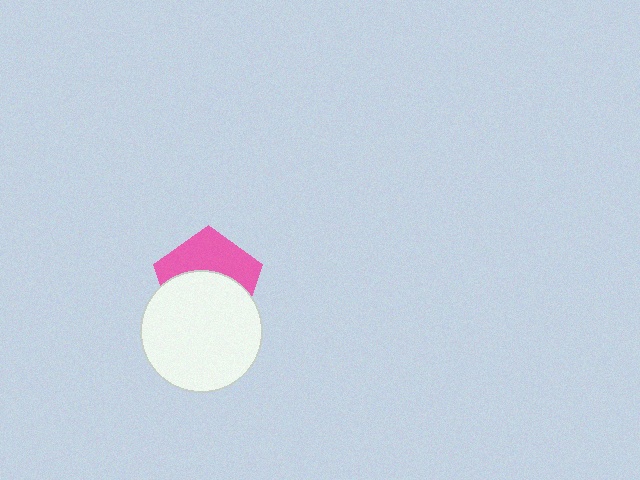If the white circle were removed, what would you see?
You would see the complete pink pentagon.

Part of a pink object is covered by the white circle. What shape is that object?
It is a pentagon.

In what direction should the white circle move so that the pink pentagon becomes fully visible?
The white circle should move down. That is the shortest direction to clear the overlap and leave the pink pentagon fully visible.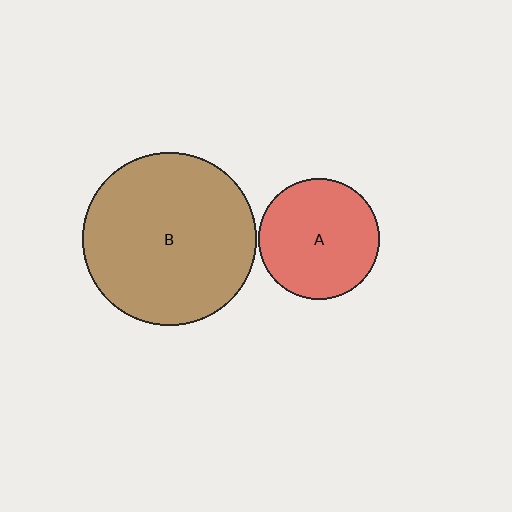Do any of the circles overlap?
No, none of the circles overlap.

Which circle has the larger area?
Circle B (brown).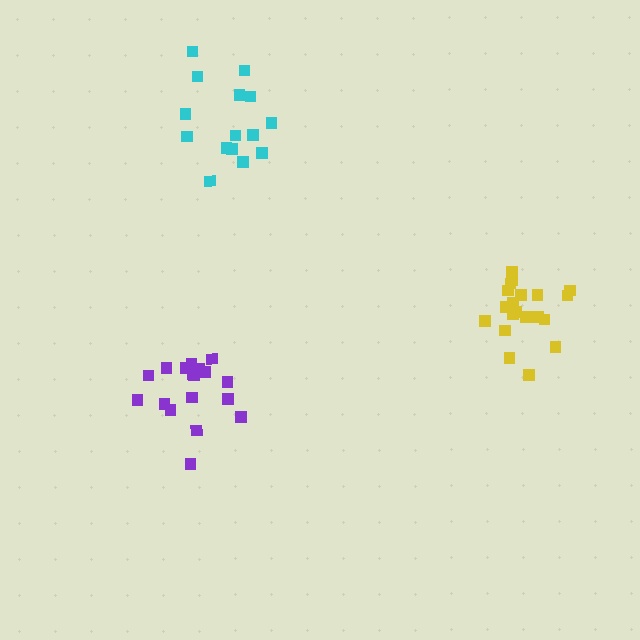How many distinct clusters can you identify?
There are 3 distinct clusters.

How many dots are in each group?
Group 1: 20 dots, Group 2: 18 dots, Group 3: 15 dots (53 total).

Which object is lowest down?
The purple cluster is bottommost.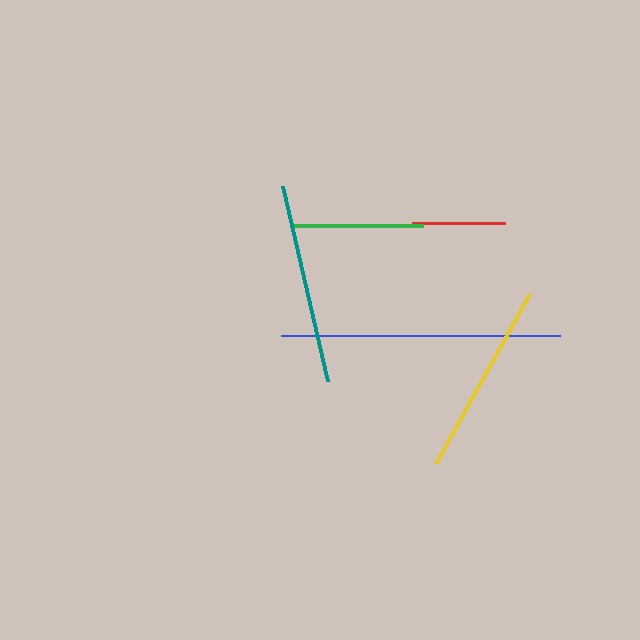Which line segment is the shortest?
The red line is the shortest at approximately 92 pixels.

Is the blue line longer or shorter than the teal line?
The blue line is longer than the teal line.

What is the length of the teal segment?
The teal segment is approximately 201 pixels long.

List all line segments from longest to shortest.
From longest to shortest: blue, teal, yellow, green, red.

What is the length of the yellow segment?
The yellow segment is approximately 194 pixels long.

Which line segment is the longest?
The blue line is the longest at approximately 279 pixels.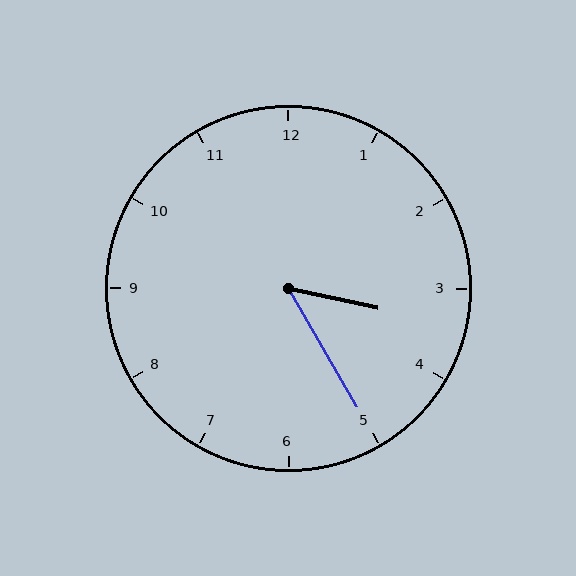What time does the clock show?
3:25.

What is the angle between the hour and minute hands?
Approximately 48 degrees.